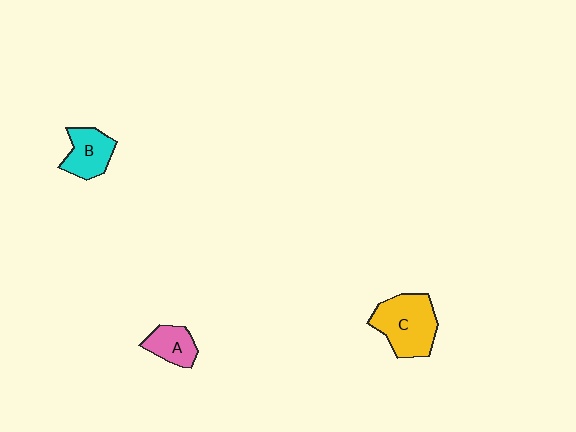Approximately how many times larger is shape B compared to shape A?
Approximately 1.2 times.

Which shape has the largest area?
Shape C (yellow).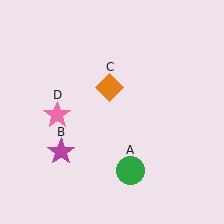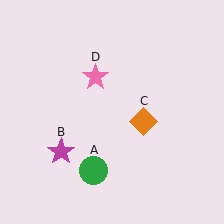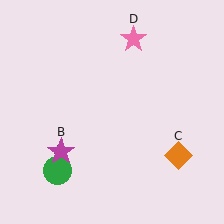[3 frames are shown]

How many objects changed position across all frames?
3 objects changed position: green circle (object A), orange diamond (object C), pink star (object D).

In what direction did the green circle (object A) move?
The green circle (object A) moved left.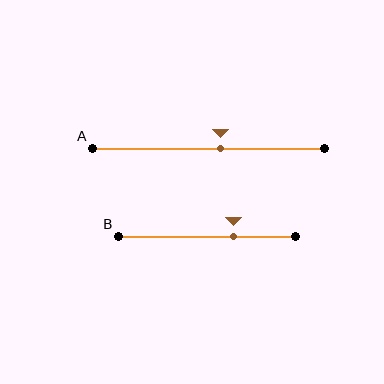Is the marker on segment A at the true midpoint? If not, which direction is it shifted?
No, the marker on segment A is shifted to the right by about 5% of the segment length.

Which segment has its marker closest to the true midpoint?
Segment A has its marker closest to the true midpoint.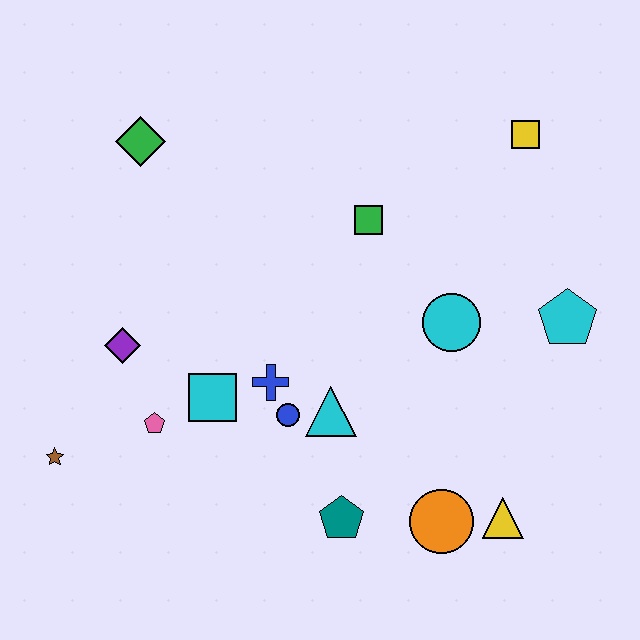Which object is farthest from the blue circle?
The yellow square is farthest from the blue circle.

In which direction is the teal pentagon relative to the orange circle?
The teal pentagon is to the left of the orange circle.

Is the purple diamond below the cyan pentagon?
Yes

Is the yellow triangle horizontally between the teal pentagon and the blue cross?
No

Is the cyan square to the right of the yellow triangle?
No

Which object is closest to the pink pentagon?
The cyan square is closest to the pink pentagon.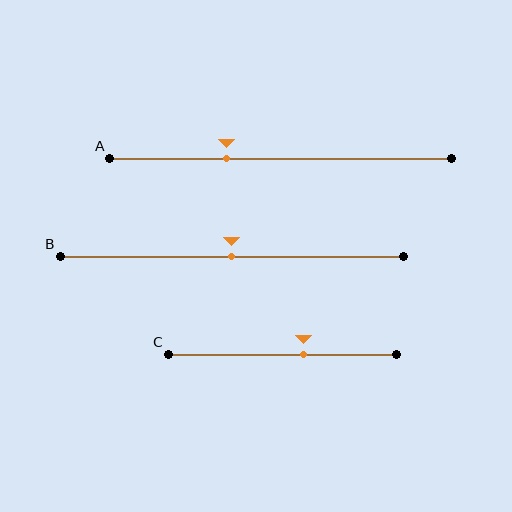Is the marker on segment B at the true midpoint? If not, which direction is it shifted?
Yes, the marker on segment B is at the true midpoint.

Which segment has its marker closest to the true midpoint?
Segment B has its marker closest to the true midpoint.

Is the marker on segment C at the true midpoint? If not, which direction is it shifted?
No, the marker on segment C is shifted to the right by about 9% of the segment length.